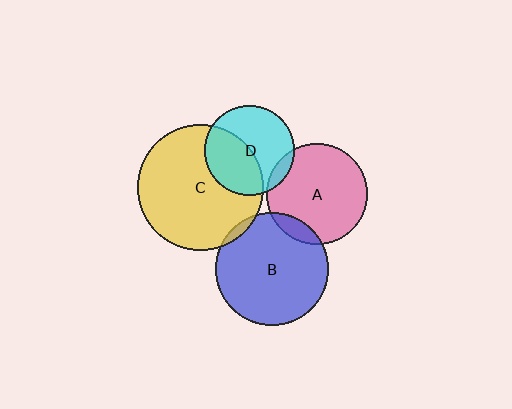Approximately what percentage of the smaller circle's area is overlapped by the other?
Approximately 45%.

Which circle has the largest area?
Circle C (yellow).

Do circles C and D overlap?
Yes.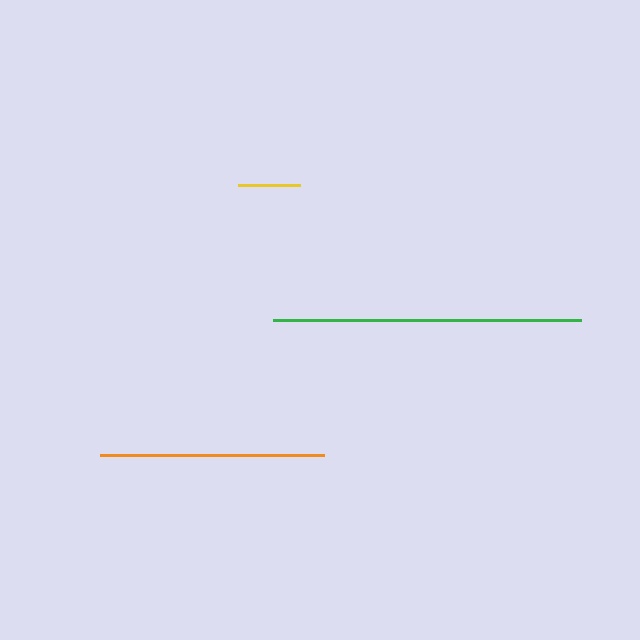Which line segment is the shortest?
The yellow line is the shortest at approximately 62 pixels.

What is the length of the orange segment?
The orange segment is approximately 225 pixels long.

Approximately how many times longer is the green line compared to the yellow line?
The green line is approximately 5.0 times the length of the yellow line.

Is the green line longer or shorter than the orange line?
The green line is longer than the orange line.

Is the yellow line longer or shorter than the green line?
The green line is longer than the yellow line.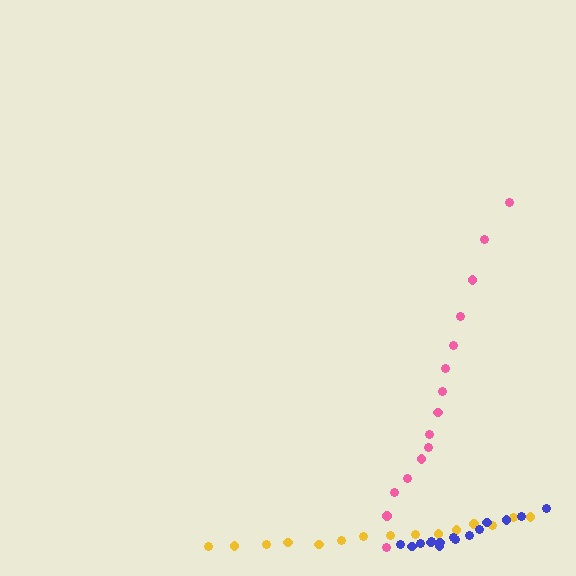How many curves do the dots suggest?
There are 3 distinct paths.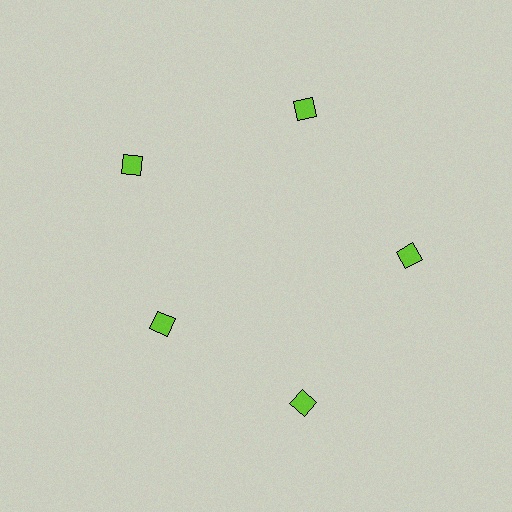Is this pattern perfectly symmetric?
No. The 5 lime diamonds are arranged in a ring, but one element near the 8 o'clock position is pulled inward toward the center, breaking the 5-fold rotational symmetry.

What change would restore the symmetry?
The symmetry would be restored by moving it outward, back onto the ring so that all 5 diamonds sit at equal angles and equal distance from the center.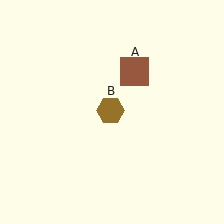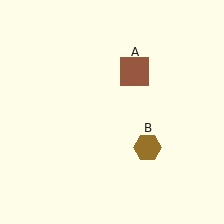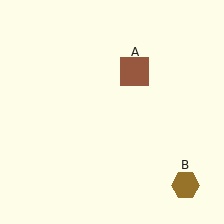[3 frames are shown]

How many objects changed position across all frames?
1 object changed position: brown hexagon (object B).